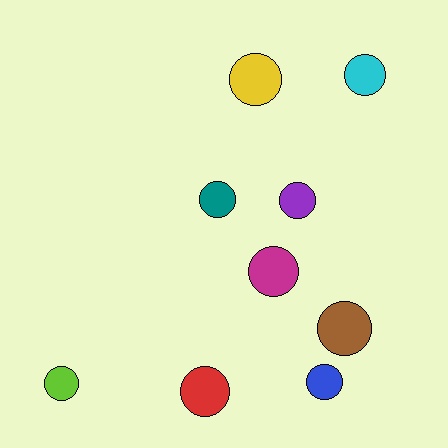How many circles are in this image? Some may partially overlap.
There are 9 circles.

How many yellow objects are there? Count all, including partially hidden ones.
There is 1 yellow object.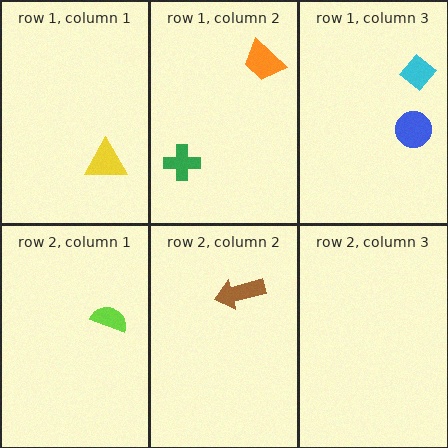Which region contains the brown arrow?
The row 2, column 2 region.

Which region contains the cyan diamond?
The row 1, column 3 region.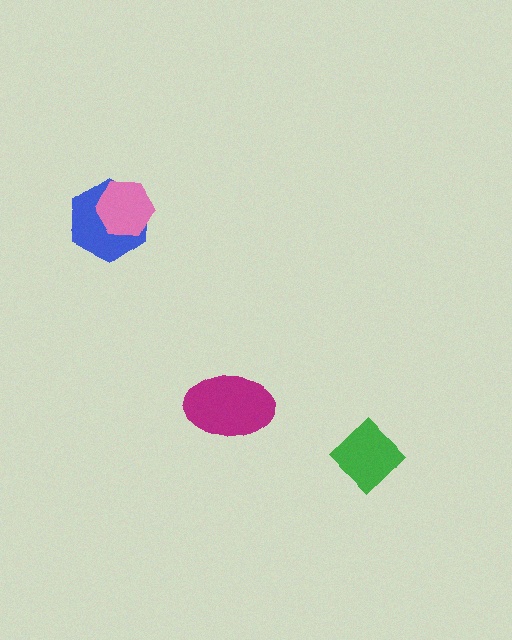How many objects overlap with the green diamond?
0 objects overlap with the green diamond.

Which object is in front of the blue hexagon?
The pink hexagon is in front of the blue hexagon.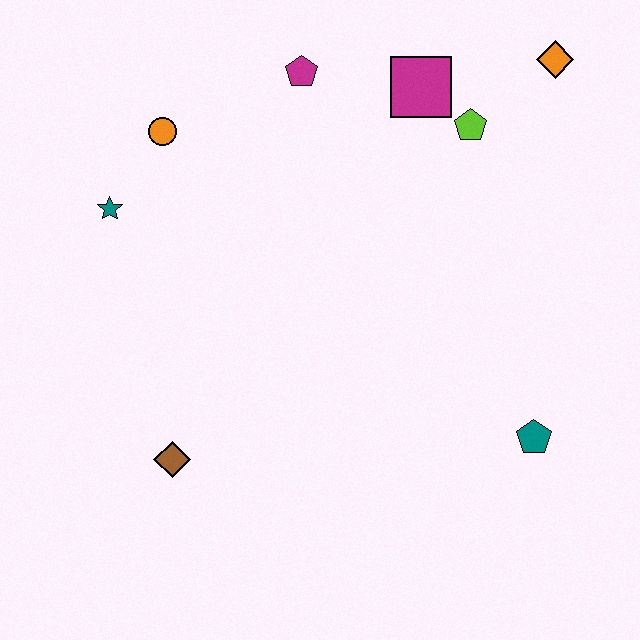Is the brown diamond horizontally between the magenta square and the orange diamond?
No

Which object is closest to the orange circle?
The teal star is closest to the orange circle.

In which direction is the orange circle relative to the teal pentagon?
The orange circle is to the left of the teal pentagon.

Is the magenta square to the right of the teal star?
Yes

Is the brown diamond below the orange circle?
Yes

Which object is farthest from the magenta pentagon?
The teal pentagon is farthest from the magenta pentagon.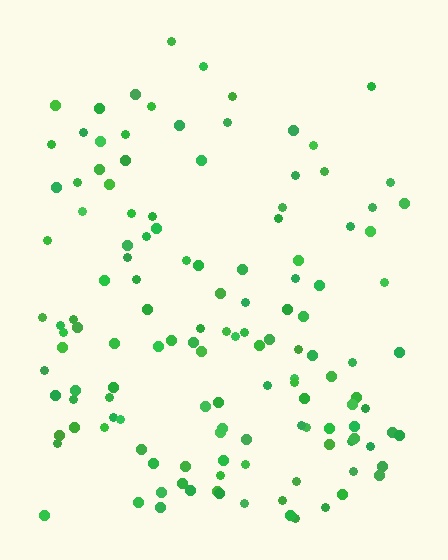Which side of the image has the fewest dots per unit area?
The top.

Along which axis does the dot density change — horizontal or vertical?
Vertical.